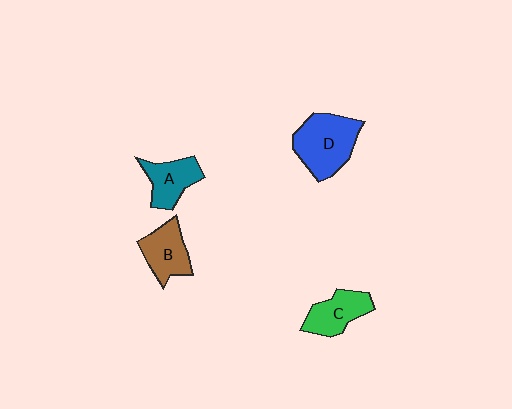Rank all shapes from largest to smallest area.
From largest to smallest: D (blue), B (brown), C (green), A (teal).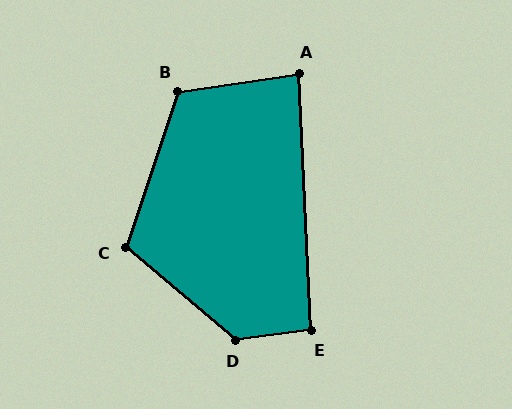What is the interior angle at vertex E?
Approximately 95 degrees (approximately right).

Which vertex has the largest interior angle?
D, at approximately 132 degrees.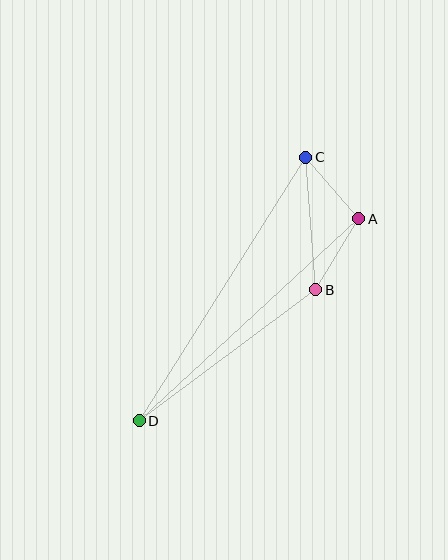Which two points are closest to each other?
Points A and C are closest to each other.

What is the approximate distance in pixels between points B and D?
The distance between B and D is approximately 220 pixels.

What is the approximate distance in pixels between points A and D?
The distance between A and D is approximately 299 pixels.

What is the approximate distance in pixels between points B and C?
The distance between B and C is approximately 133 pixels.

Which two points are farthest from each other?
Points C and D are farthest from each other.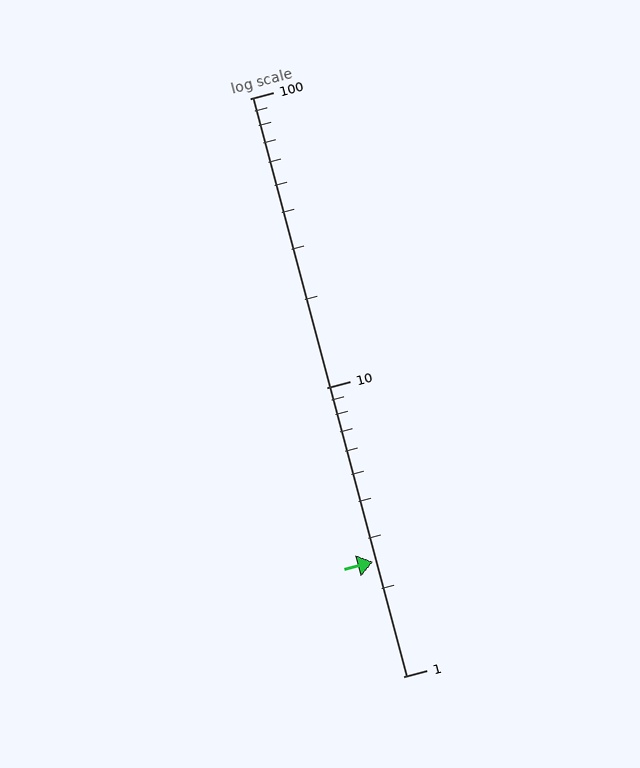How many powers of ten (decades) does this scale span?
The scale spans 2 decades, from 1 to 100.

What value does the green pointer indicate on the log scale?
The pointer indicates approximately 2.5.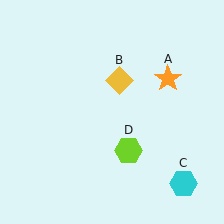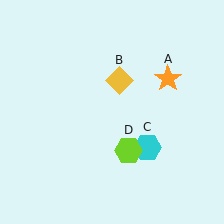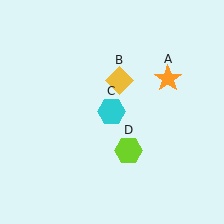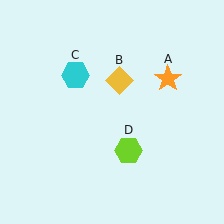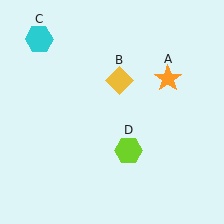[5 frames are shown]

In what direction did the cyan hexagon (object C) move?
The cyan hexagon (object C) moved up and to the left.